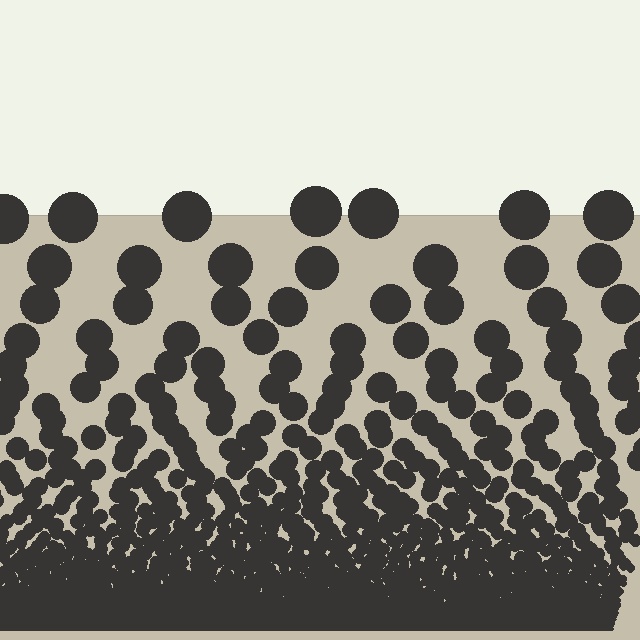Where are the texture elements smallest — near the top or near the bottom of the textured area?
Near the bottom.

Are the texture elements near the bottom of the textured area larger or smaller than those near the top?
Smaller. The gradient is inverted — elements near the bottom are smaller and denser.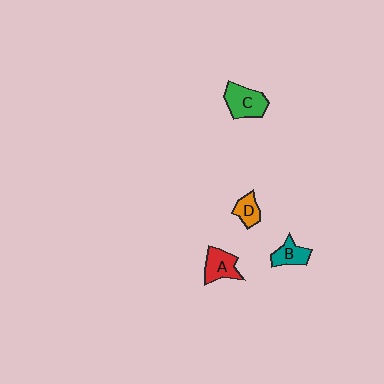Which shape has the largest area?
Shape C (green).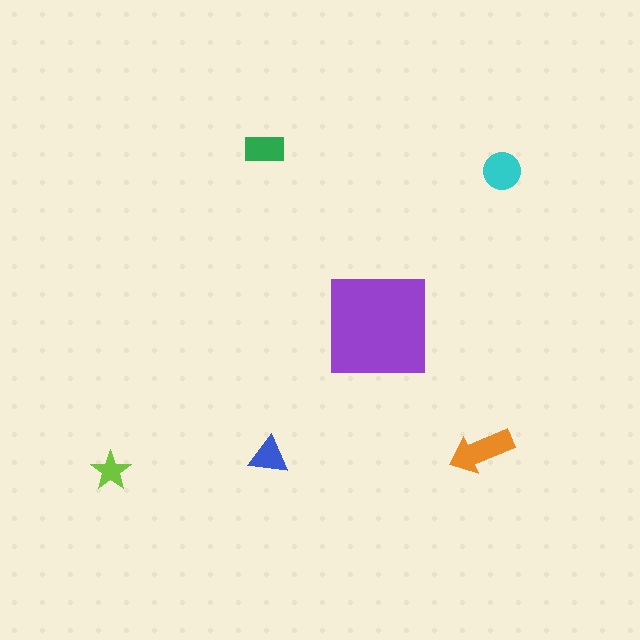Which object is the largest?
The purple square.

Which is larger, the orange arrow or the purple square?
The purple square.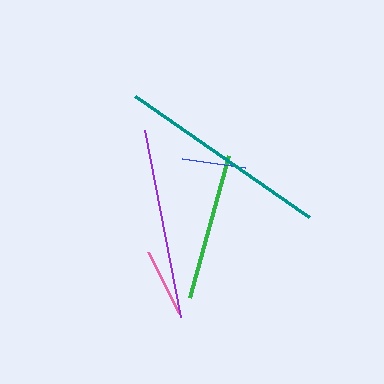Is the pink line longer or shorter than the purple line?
The purple line is longer than the pink line.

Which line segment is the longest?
The teal line is the longest at approximately 213 pixels.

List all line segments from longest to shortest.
From longest to shortest: teal, purple, green, pink, blue.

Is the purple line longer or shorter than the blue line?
The purple line is longer than the blue line.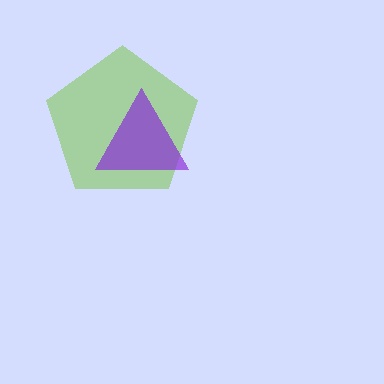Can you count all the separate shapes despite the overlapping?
Yes, there are 2 separate shapes.